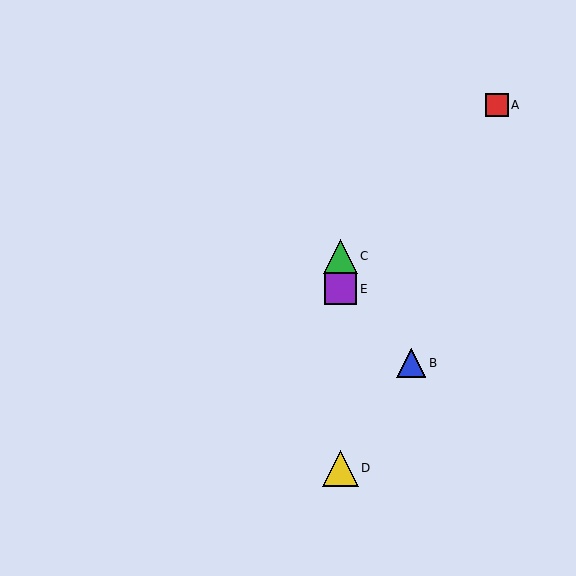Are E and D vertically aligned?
Yes, both are at x≈340.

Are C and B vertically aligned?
No, C is at x≈340 and B is at x≈411.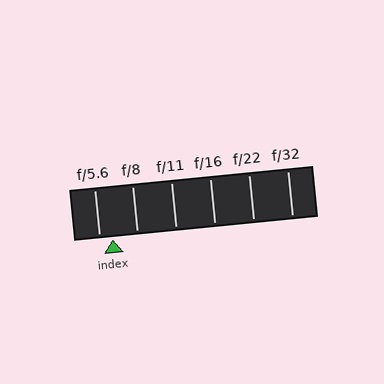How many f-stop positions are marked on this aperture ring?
There are 6 f-stop positions marked.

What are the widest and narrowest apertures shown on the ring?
The widest aperture shown is f/5.6 and the narrowest is f/32.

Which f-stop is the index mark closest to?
The index mark is closest to f/5.6.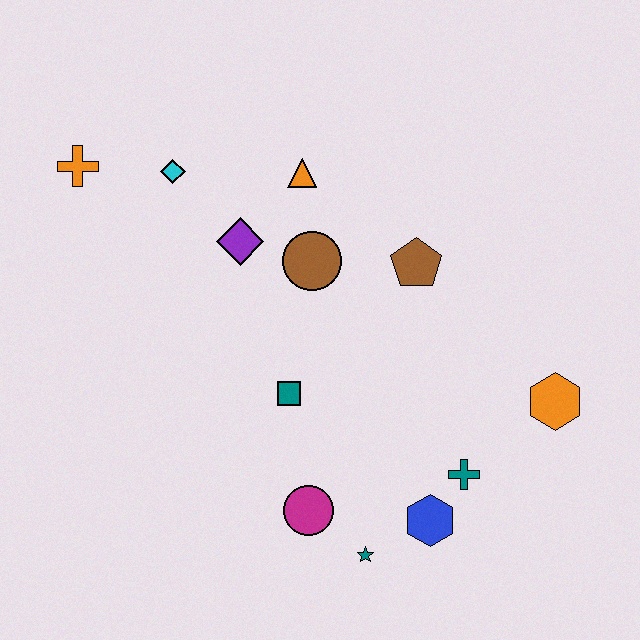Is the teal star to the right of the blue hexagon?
No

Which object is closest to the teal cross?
The blue hexagon is closest to the teal cross.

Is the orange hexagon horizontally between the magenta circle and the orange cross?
No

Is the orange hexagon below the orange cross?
Yes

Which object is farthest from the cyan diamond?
The orange hexagon is farthest from the cyan diamond.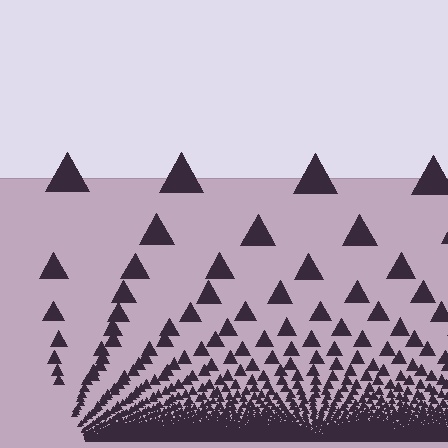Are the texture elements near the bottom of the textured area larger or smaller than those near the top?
Smaller. The gradient is inverted — elements near the bottom are smaller and denser.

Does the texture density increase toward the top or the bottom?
Density increases toward the bottom.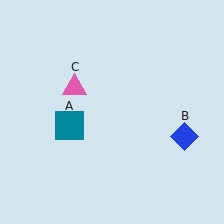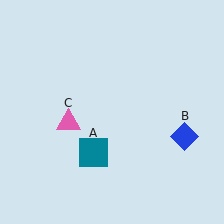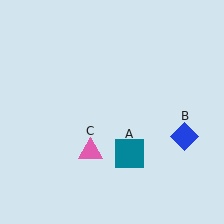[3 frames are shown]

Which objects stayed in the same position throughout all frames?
Blue diamond (object B) remained stationary.